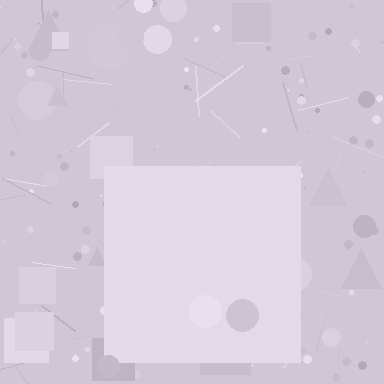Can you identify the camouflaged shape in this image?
The camouflaged shape is a square.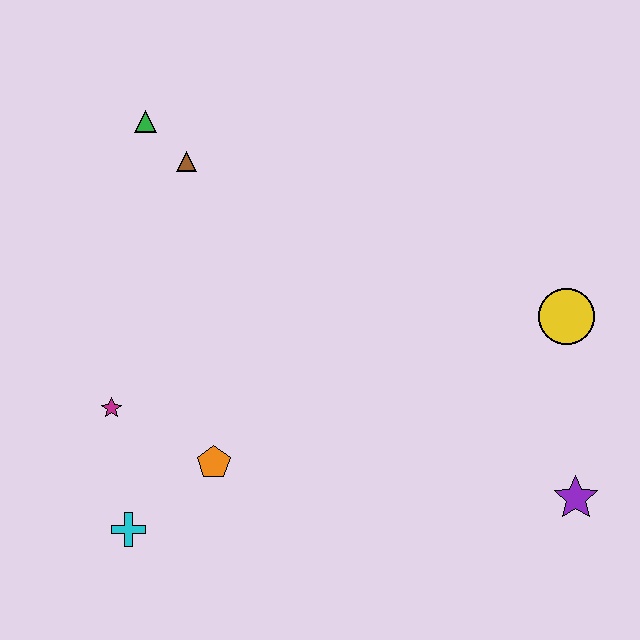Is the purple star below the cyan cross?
No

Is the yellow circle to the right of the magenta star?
Yes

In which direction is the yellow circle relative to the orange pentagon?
The yellow circle is to the right of the orange pentagon.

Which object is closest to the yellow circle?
The purple star is closest to the yellow circle.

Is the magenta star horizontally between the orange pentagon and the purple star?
No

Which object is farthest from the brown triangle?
The purple star is farthest from the brown triangle.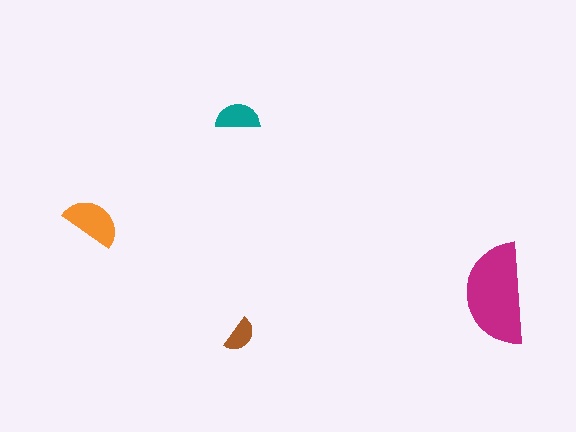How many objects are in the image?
There are 4 objects in the image.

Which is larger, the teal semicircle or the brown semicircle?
The teal one.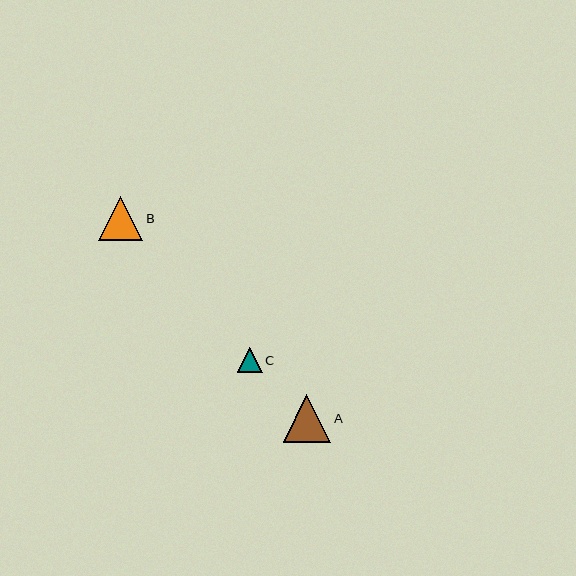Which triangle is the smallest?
Triangle C is the smallest with a size of approximately 24 pixels.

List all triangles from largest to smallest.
From largest to smallest: A, B, C.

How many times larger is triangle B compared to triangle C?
Triangle B is approximately 1.8 times the size of triangle C.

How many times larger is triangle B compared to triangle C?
Triangle B is approximately 1.8 times the size of triangle C.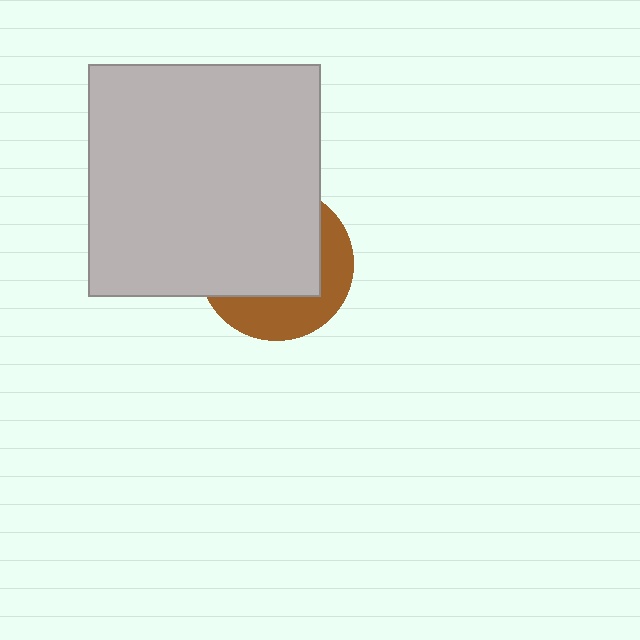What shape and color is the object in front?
The object in front is a light gray square.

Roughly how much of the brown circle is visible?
A small part of it is visible (roughly 36%).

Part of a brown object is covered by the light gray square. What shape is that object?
It is a circle.